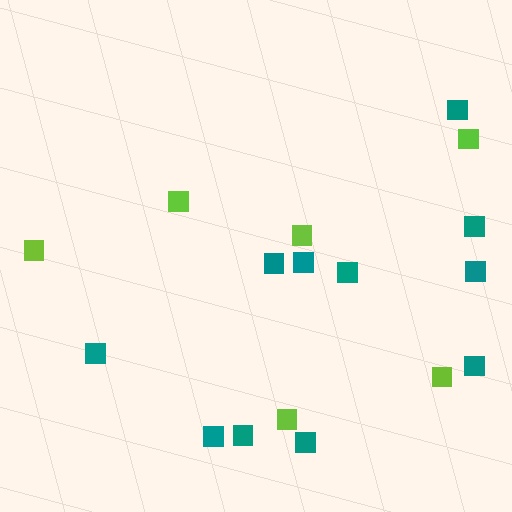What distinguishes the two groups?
There are 2 groups: one group of lime squares (6) and one group of teal squares (11).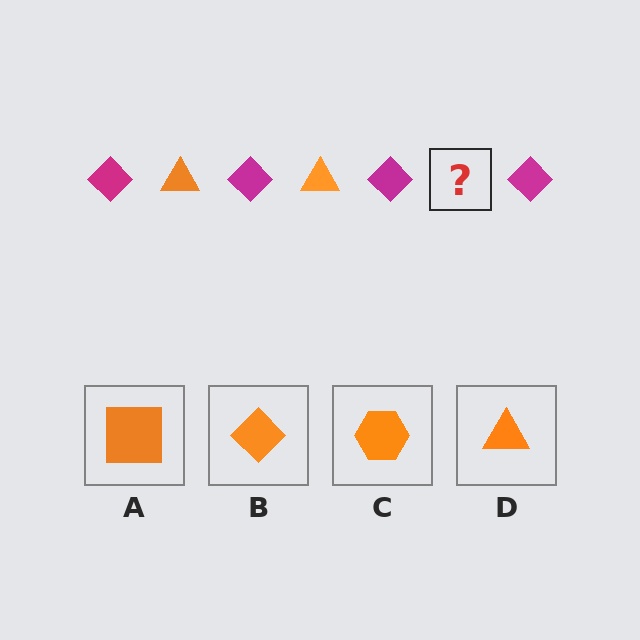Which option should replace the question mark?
Option D.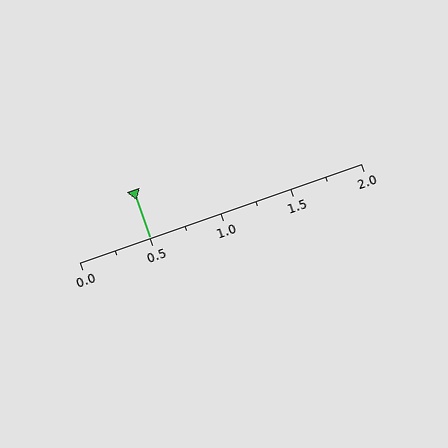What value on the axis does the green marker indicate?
The marker indicates approximately 0.5.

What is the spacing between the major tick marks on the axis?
The major ticks are spaced 0.5 apart.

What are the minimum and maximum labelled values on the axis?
The axis runs from 0.0 to 2.0.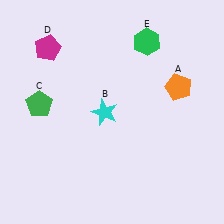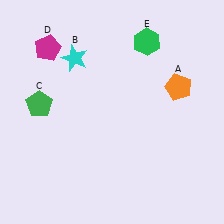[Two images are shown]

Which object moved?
The cyan star (B) moved up.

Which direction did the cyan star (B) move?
The cyan star (B) moved up.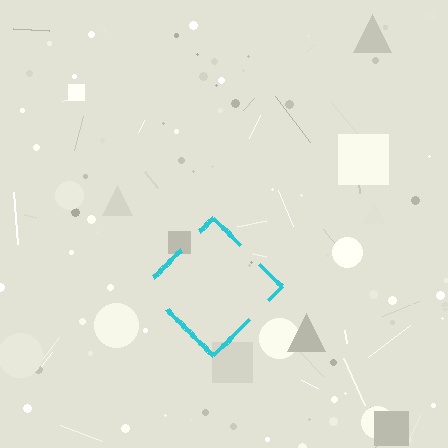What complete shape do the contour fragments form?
The contour fragments form a diamond.